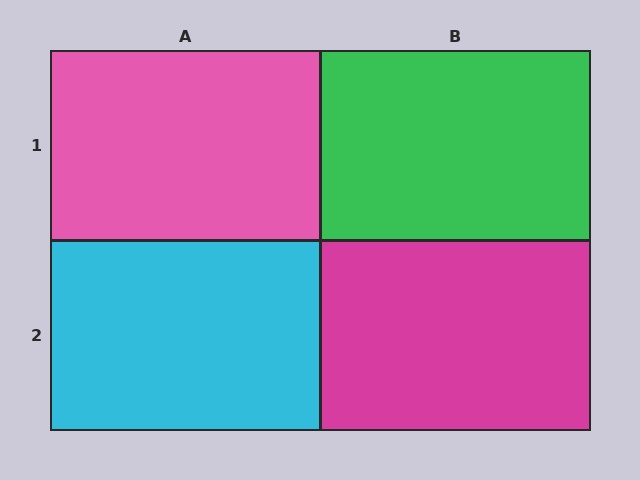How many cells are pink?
1 cell is pink.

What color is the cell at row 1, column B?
Green.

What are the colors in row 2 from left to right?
Cyan, magenta.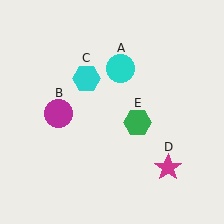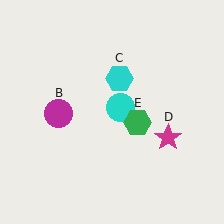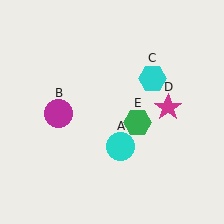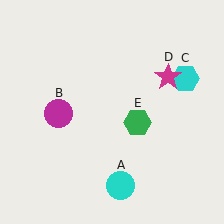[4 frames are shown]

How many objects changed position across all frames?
3 objects changed position: cyan circle (object A), cyan hexagon (object C), magenta star (object D).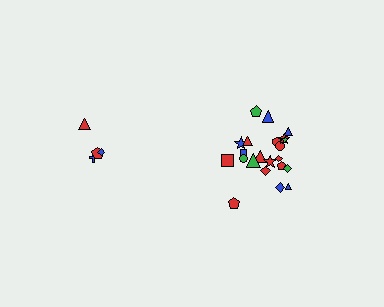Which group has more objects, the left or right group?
The right group.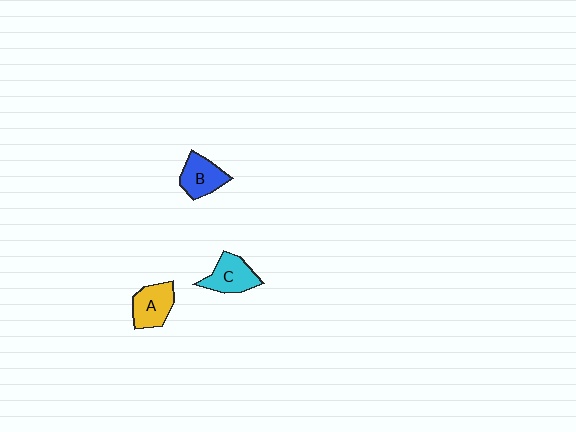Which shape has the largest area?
Shape C (cyan).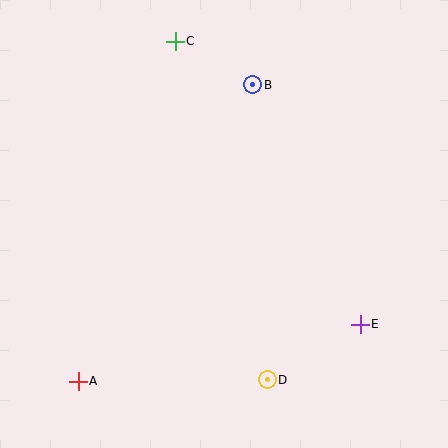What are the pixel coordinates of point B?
Point B is at (253, 85).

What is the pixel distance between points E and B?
The distance between E and B is 262 pixels.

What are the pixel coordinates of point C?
Point C is at (175, 41).